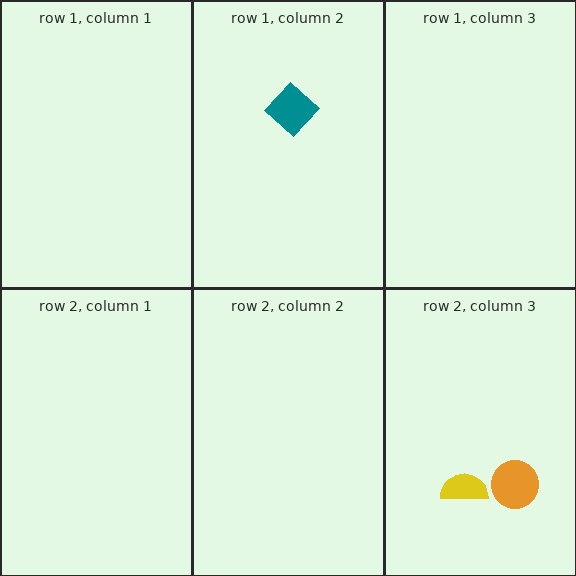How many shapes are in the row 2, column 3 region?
2.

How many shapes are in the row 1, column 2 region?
1.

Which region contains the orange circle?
The row 2, column 3 region.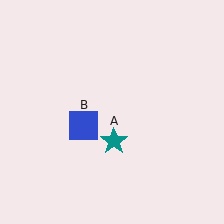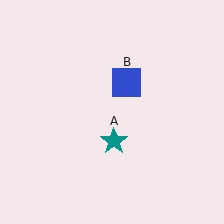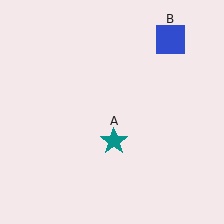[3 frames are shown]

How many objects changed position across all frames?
1 object changed position: blue square (object B).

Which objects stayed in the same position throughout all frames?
Teal star (object A) remained stationary.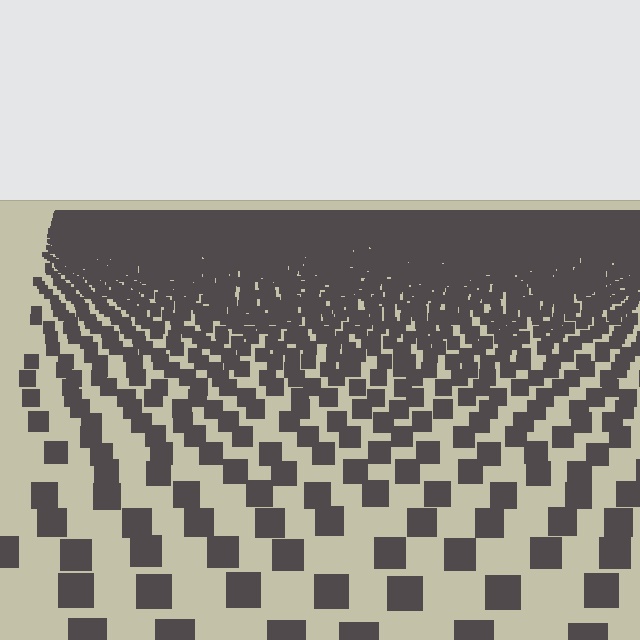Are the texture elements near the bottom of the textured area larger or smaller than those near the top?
Larger. Near the bottom, elements are closer to the viewer and appear at a bigger on-screen size.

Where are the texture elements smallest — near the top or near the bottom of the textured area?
Near the top.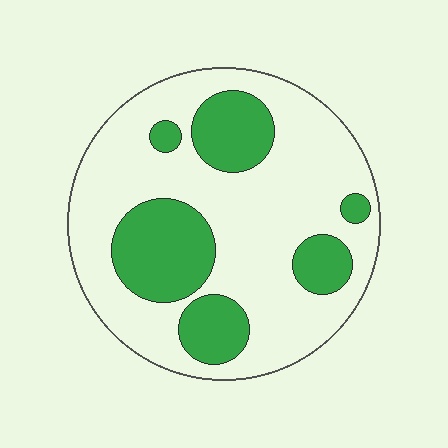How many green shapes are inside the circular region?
6.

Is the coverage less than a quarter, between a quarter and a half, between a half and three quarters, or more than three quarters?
Between a quarter and a half.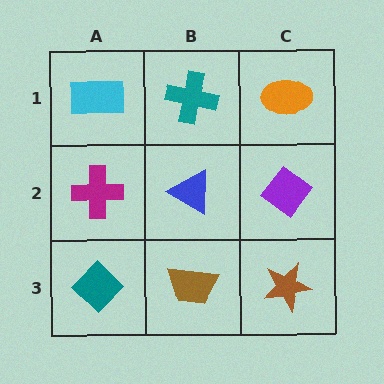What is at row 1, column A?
A cyan rectangle.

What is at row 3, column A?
A teal diamond.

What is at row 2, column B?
A blue triangle.